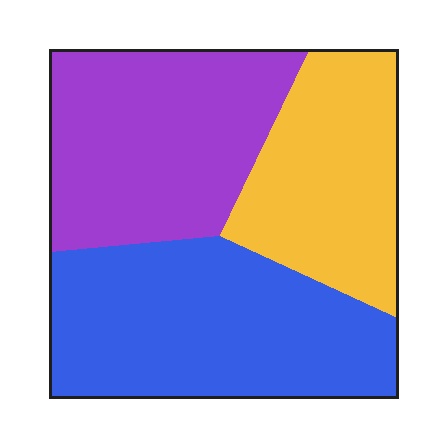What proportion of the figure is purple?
Purple takes up about one third (1/3) of the figure.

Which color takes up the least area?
Yellow, at roughly 25%.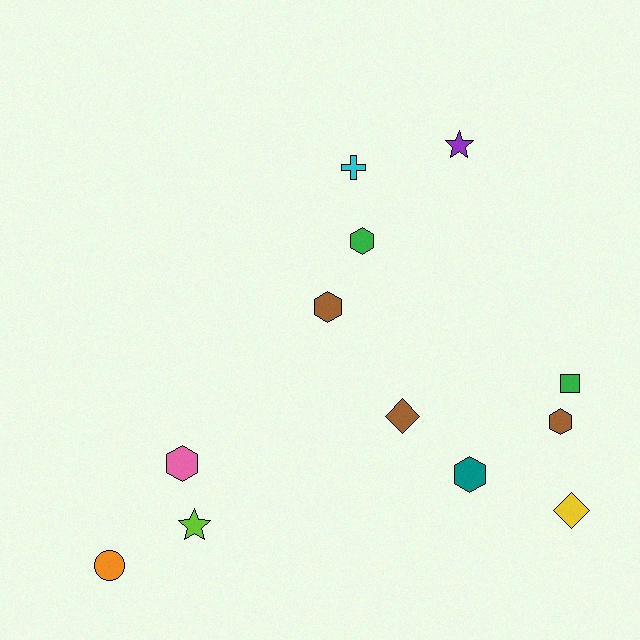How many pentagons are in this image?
There are no pentagons.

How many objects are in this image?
There are 12 objects.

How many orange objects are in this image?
There is 1 orange object.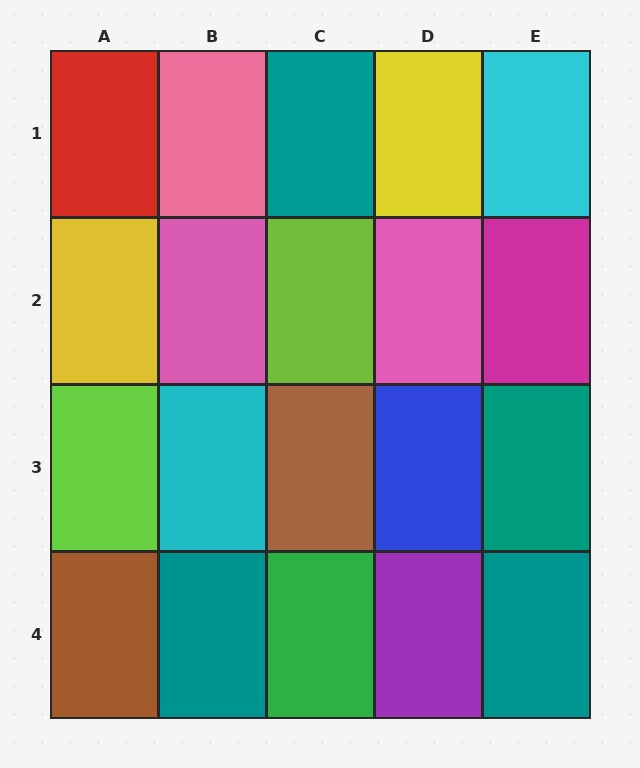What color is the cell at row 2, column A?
Yellow.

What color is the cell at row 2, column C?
Lime.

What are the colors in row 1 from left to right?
Red, pink, teal, yellow, cyan.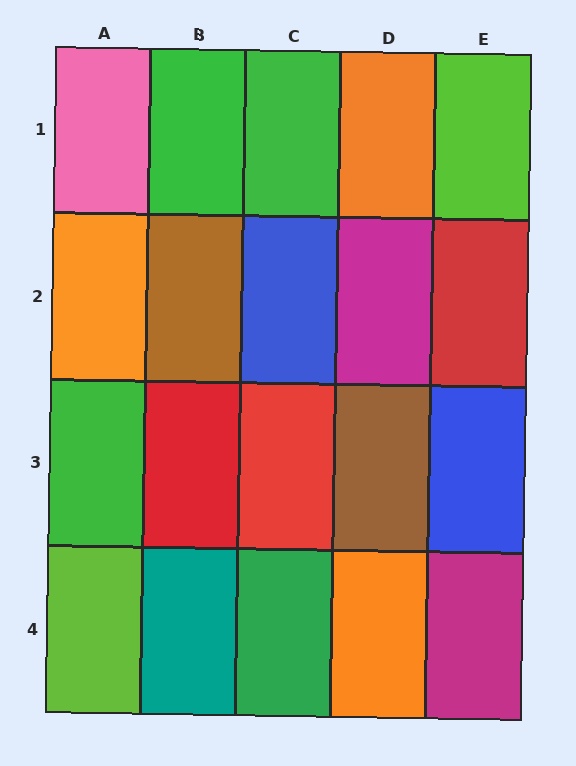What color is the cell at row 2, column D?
Magenta.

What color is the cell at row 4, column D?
Orange.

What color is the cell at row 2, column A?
Orange.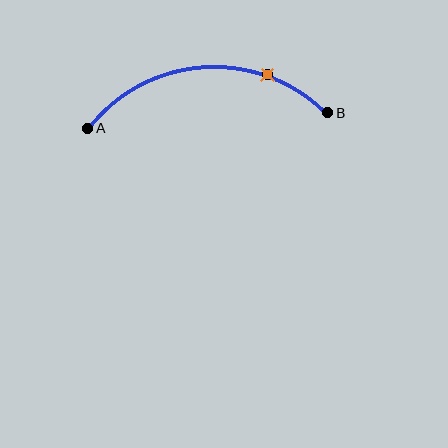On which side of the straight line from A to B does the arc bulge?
The arc bulges above the straight line connecting A and B.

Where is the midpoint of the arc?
The arc midpoint is the point on the curve farthest from the straight line joining A and B. It sits above that line.